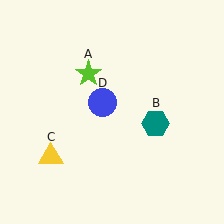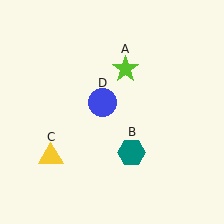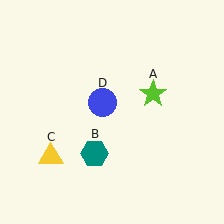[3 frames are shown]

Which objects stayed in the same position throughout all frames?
Yellow triangle (object C) and blue circle (object D) remained stationary.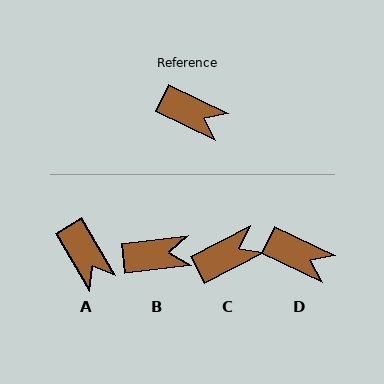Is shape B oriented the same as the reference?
No, it is off by about 33 degrees.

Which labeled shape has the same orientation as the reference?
D.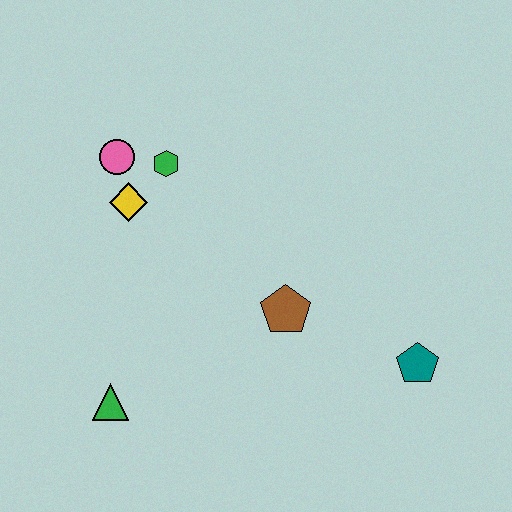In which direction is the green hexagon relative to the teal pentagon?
The green hexagon is to the left of the teal pentagon.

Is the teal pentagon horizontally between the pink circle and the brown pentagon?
No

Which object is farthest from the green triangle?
The teal pentagon is farthest from the green triangle.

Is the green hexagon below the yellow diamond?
No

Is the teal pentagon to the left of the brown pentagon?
No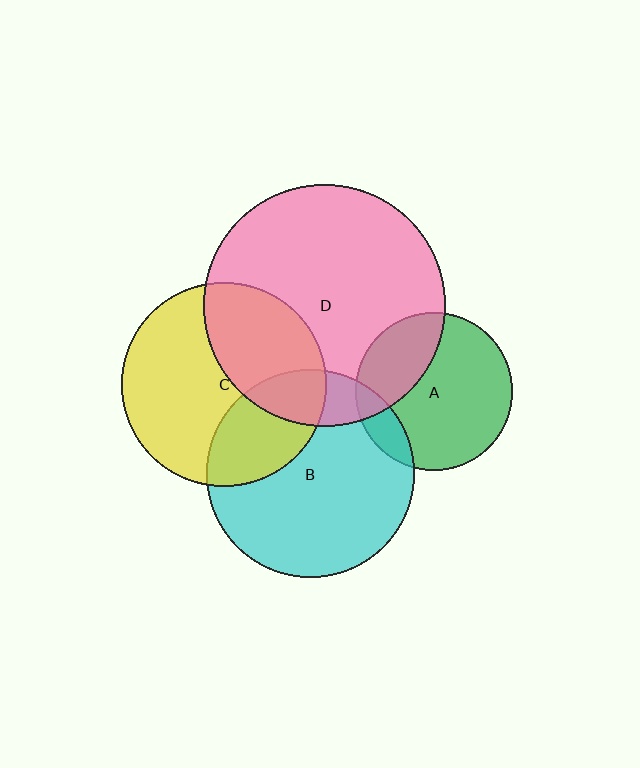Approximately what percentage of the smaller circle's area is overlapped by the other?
Approximately 35%.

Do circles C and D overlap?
Yes.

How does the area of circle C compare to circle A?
Approximately 1.7 times.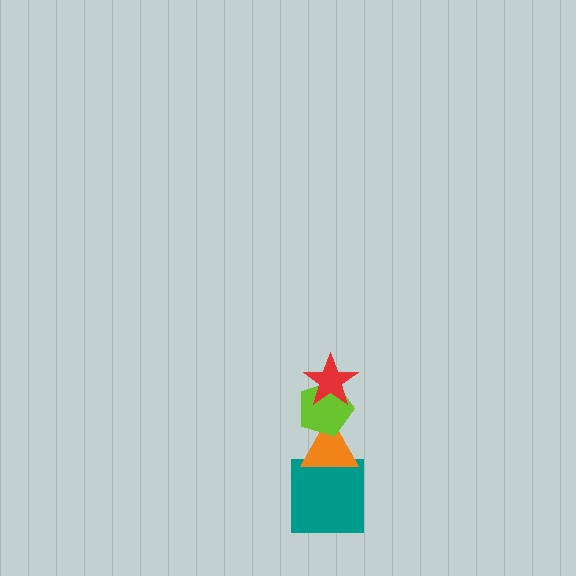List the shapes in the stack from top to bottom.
From top to bottom: the red star, the lime pentagon, the orange triangle, the teal square.